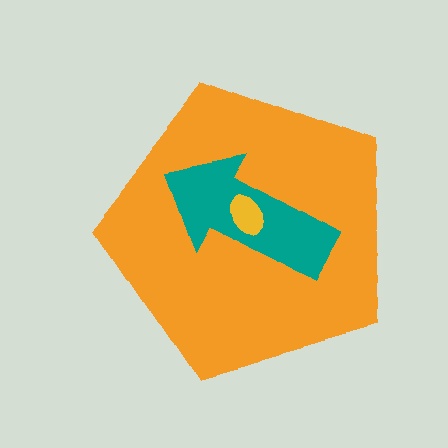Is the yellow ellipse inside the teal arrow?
Yes.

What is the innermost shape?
The yellow ellipse.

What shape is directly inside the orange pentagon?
The teal arrow.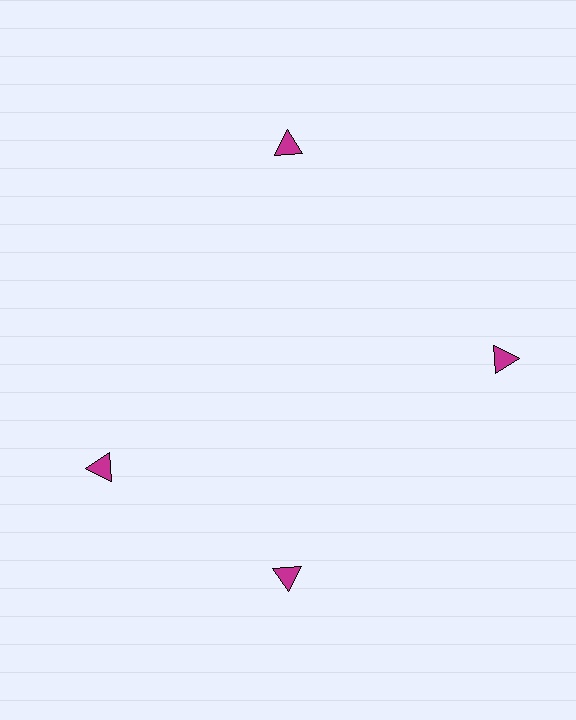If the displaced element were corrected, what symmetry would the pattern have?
It would have 4-fold rotational symmetry — the pattern would map onto itself every 90 degrees.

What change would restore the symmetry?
The symmetry would be restored by rotating it back into even spacing with its neighbors so that all 4 triangles sit at equal angles and equal distance from the center.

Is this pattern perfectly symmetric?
No. The 4 magenta triangles are arranged in a ring, but one element near the 9 o'clock position is rotated out of alignment along the ring, breaking the 4-fold rotational symmetry.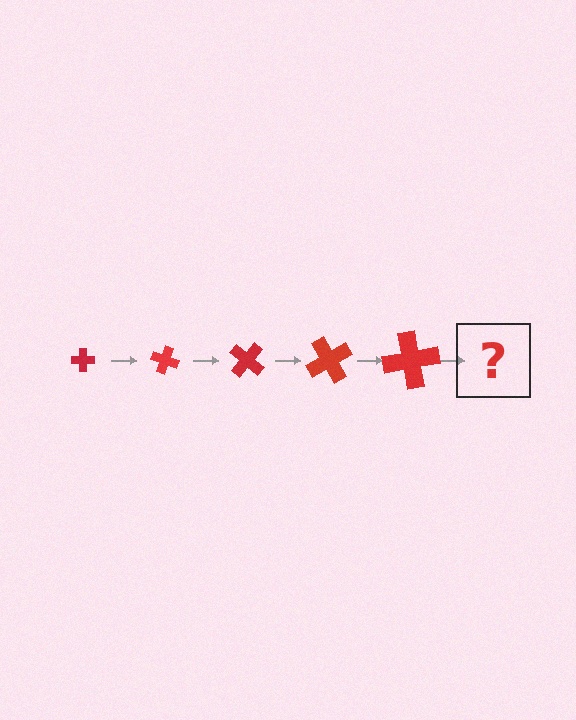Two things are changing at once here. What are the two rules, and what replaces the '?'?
The two rules are that the cross grows larger each step and it rotates 20 degrees each step. The '?' should be a cross, larger than the previous one and rotated 100 degrees from the start.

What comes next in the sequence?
The next element should be a cross, larger than the previous one and rotated 100 degrees from the start.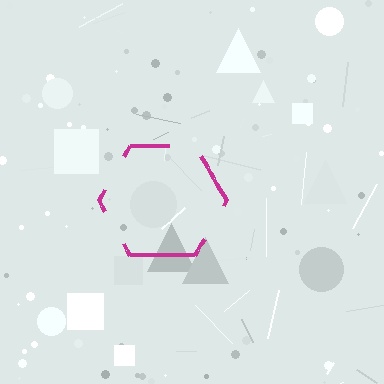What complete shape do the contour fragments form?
The contour fragments form a hexagon.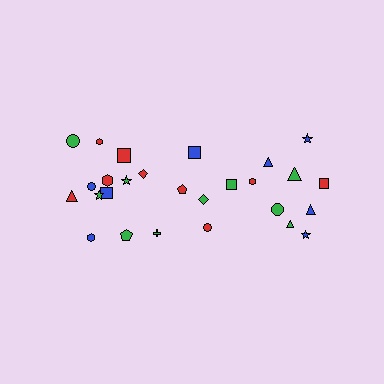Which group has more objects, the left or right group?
The left group.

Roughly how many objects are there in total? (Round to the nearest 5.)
Roughly 25 objects in total.